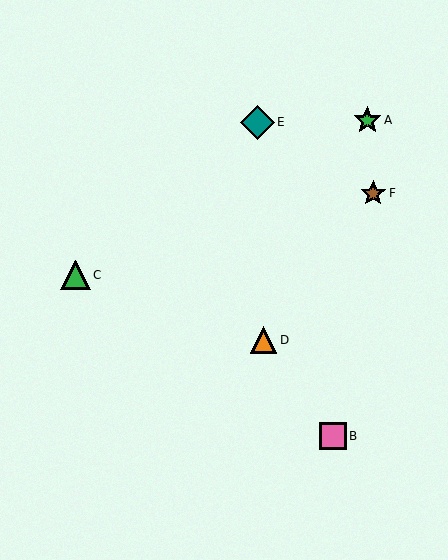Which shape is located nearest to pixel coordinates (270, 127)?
The teal diamond (labeled E) at (257, 122) is nearest to that location.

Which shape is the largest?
The teal diamond (labeled E) is the largest.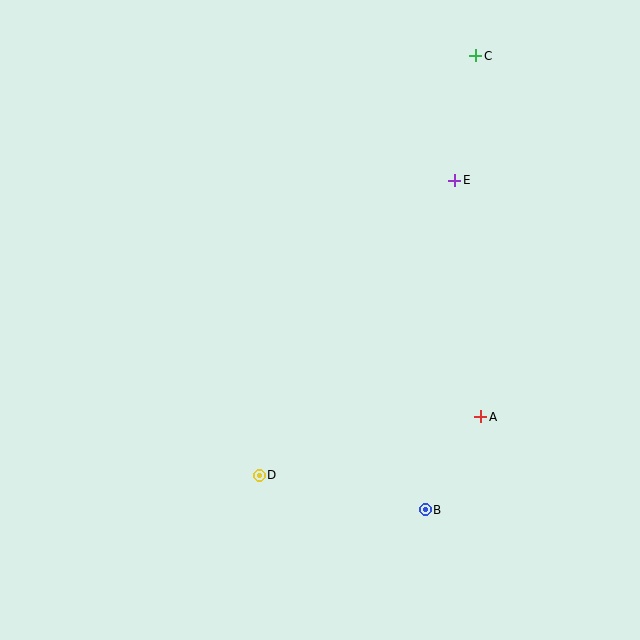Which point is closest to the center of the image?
Point D at (259, 475) is closest to the center.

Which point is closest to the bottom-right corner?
Point B is closest to the bottom-right corner.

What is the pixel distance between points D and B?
The distance between D and B is 169 pixels.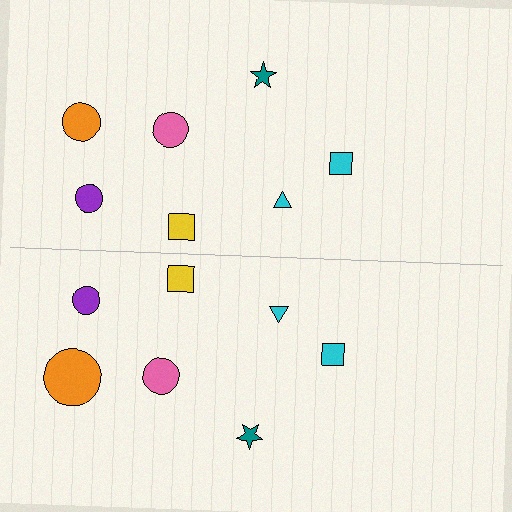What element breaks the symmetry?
The orange circle on the bottom side has a different size than its mirror counterpart.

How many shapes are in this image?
There are 14 shapes in this image.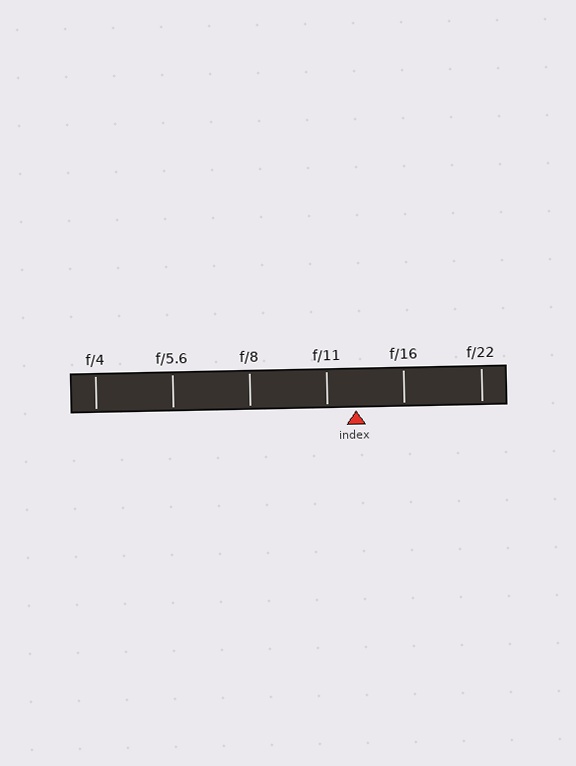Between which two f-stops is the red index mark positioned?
The index mark is between f/11 and f/16.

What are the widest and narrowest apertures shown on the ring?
The widest aperture shown is f/4 and the narrowest is f/22.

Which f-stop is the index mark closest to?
The index mark is closest to f/11.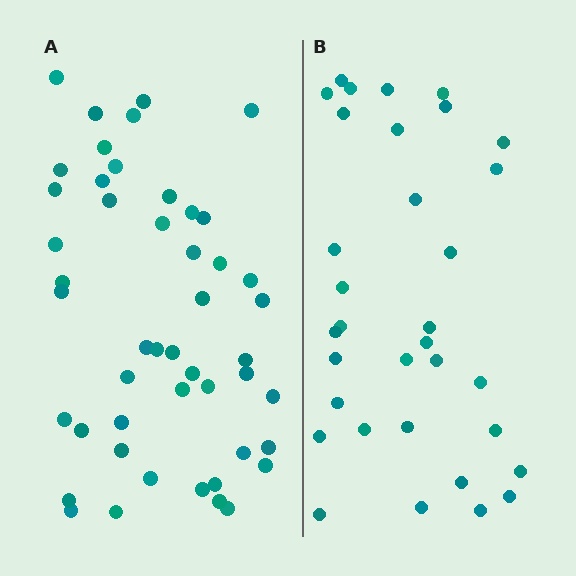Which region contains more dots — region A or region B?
Region A (the left region) has more dots.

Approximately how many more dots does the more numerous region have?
Region A has approximately 15 more dots than region B.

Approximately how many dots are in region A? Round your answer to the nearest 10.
About 50 dots. (The exact count is 48, which rounds to 50.)